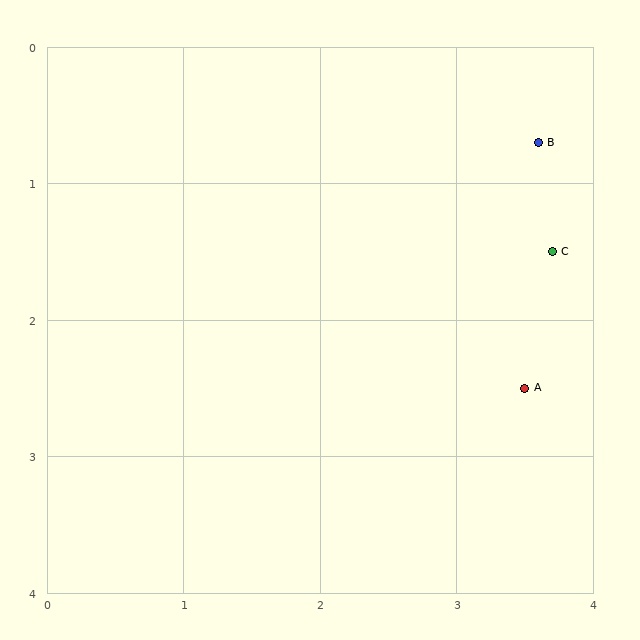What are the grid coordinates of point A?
Point A is at approximately (3.5, 2.5).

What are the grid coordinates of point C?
Point C is at approximately (3.7, 1.5).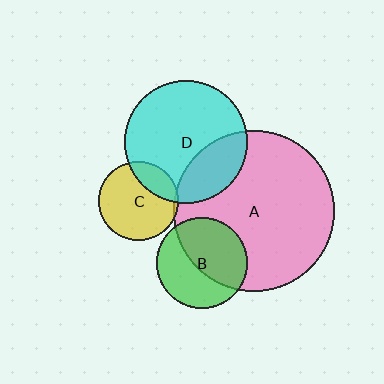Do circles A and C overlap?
Yes.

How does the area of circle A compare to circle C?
Approximately 4.1 times.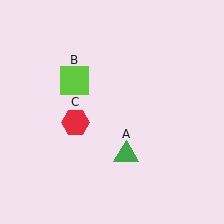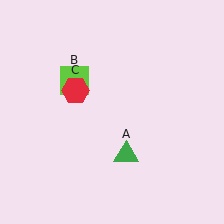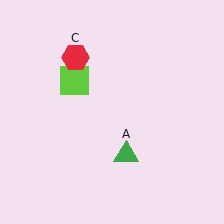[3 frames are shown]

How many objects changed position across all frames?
1 object changed position: red hexagon (object C).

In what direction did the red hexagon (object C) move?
The red hexagon (object C) moved up.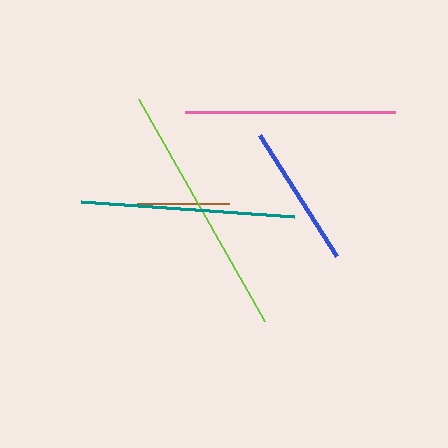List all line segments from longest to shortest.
From longest to shortest: lime, teal, pink, blue, brown.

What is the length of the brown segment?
The brown segment is approximately 92 pixels long.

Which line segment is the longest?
The lime line is the longest at approximately 255 pixels.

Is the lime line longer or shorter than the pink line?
The lime line is longer than the pink line.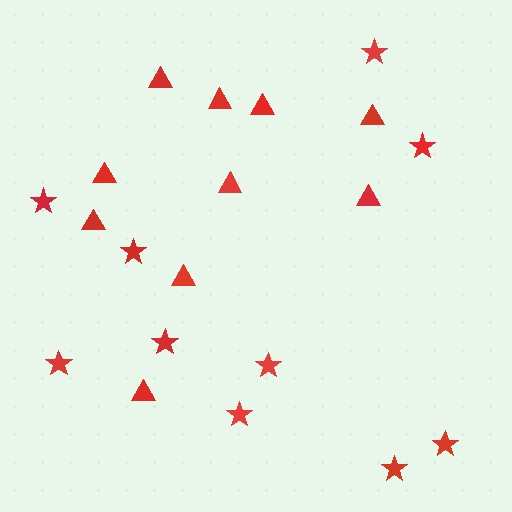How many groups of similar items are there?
There are 2 groups: one group of triangles (10) and one group of stars (10).